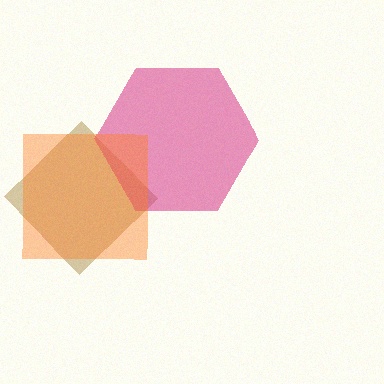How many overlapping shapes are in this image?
There are 3 overlapping shapes in the image.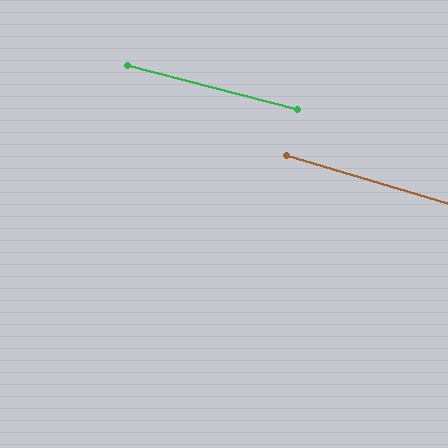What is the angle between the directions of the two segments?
Approximately 2 degrees.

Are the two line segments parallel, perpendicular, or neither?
Parallel — their directions differ by only 2.0°.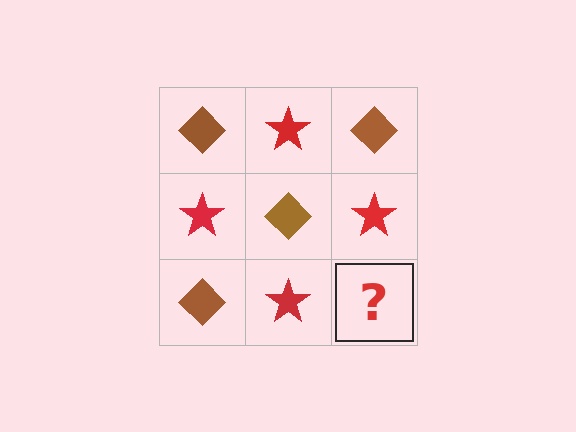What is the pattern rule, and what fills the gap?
The rule is that it alternates brown diamond and red star in a checkerboard pattern. The gap should be filled with a brown diamond.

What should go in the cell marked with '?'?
The missing cell should contain a brown diamond.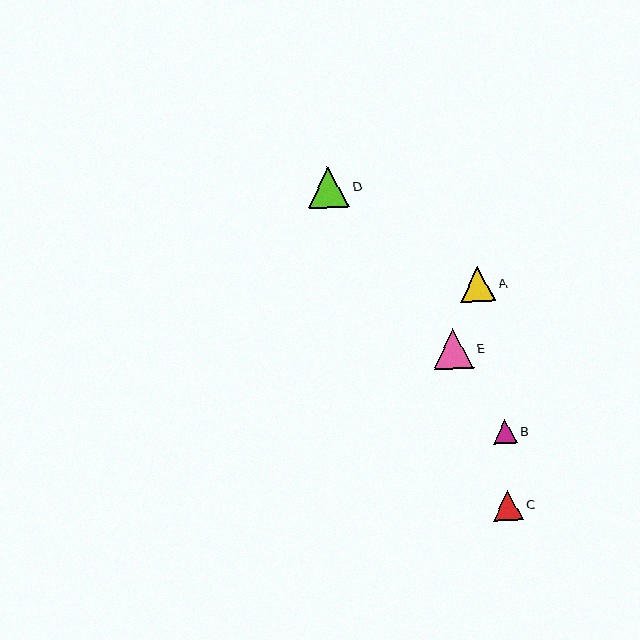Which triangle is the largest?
Triangle D is the largest with a size of approximately 41 pixels.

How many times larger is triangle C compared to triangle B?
Triangle C is approximately 1.3 times the size of triangle B.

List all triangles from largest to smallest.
From largest to smallest: D, E, A, C, B.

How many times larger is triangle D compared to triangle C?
Triangle D is approximately 1.4 times the size of triangle C.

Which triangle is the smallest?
Triangle B is the smallest with a size of approximately 24 pixels.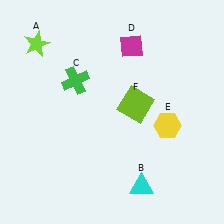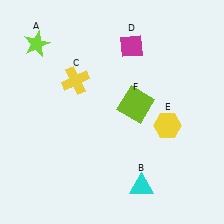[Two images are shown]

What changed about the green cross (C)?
In Image 1, C is green. In Image 2, it changed to yellow.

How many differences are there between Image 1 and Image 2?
There is 1 difference between the two images.